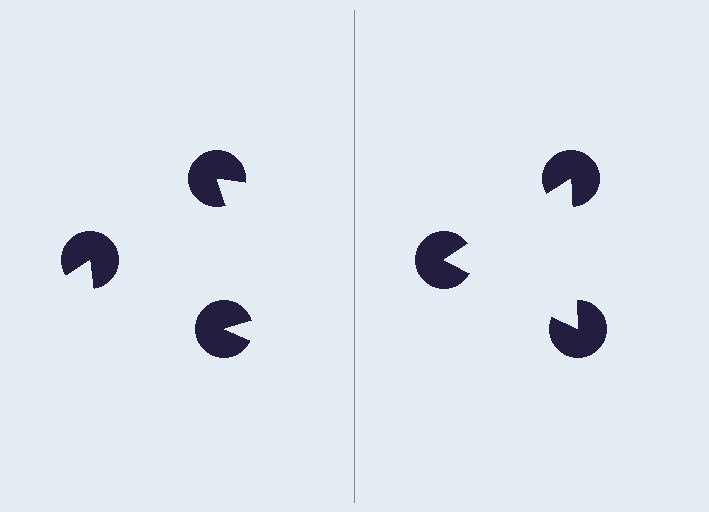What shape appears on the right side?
An illusory triangle.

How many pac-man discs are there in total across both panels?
6 — 3 on each side.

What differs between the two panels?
The pac-man discs are positioned identically on both sides; only the wedge orientations differ. On the right they align to a triangle; on the left they are misaligned.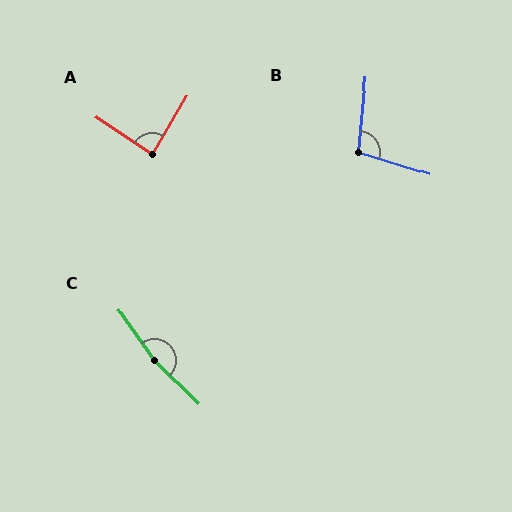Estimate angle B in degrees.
Approximately 101 degrees.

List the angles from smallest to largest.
A (86°), B (101°), C (170°).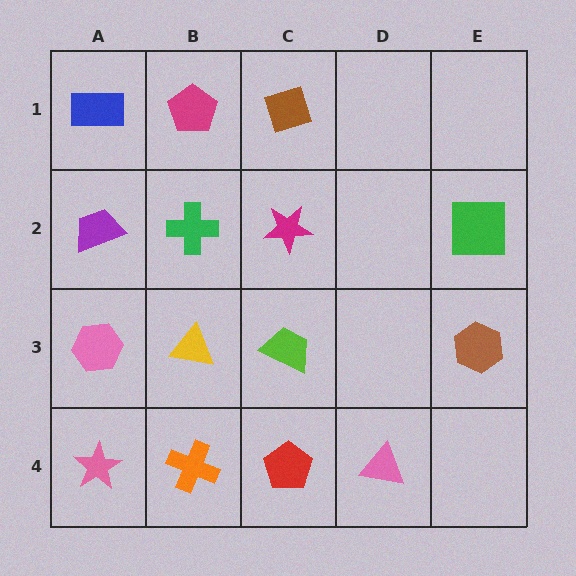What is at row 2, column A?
A purple trapezoid.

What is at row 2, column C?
A magenta star.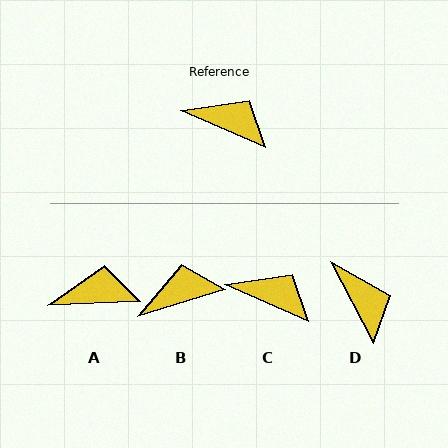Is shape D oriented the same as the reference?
No, it is off by about 39 degrees.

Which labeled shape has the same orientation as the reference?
C.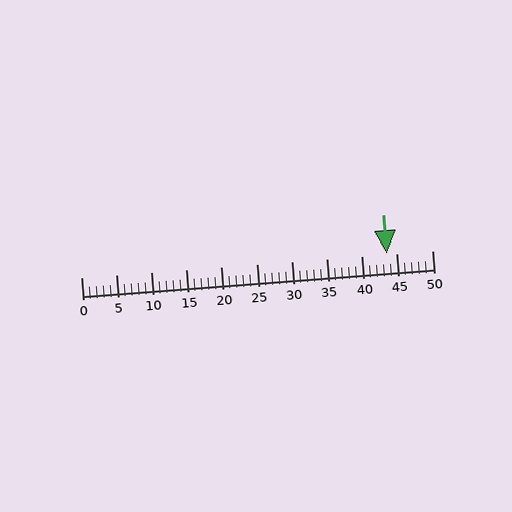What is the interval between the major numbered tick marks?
The major tick marks are spaced 5 units apart.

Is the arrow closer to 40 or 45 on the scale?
The arrow is closer to 45.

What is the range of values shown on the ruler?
The ruler shows values from 0 to 50.